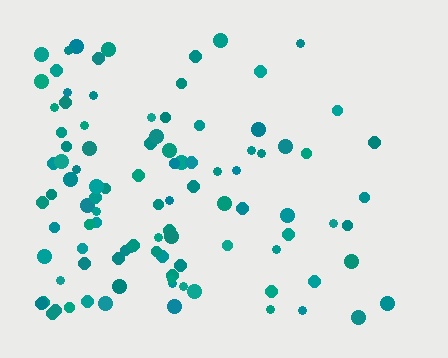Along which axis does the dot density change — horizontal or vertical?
Horizontal.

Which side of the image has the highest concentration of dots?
The left.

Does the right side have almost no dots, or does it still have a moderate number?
Still a moderate number, just noticeably fewer than the left.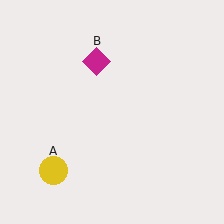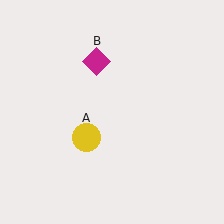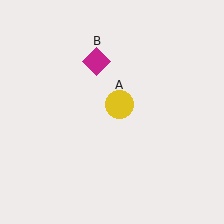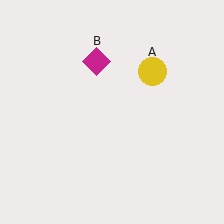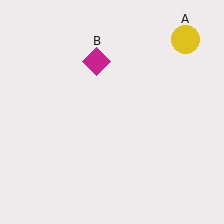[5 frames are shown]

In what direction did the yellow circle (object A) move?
The yellow circle (object A) moved up and to the right.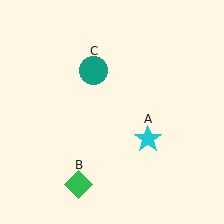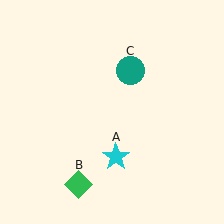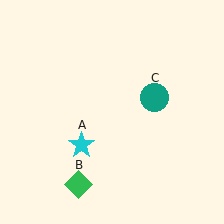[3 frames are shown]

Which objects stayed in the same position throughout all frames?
Green diamond (object B) remained stationary.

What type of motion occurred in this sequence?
The cyan star (object A), teal circle (object C) rotated clockwise around the center of the scene.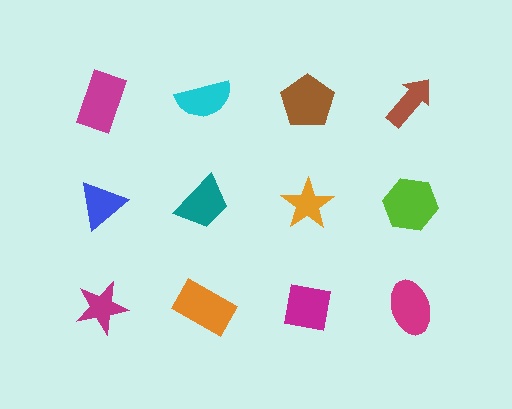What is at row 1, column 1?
A magenta rectangle.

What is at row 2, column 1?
A blue triangle.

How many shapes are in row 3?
4 shapes.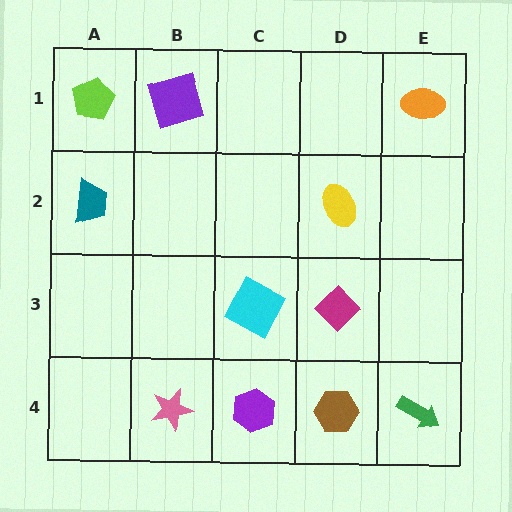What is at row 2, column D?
A yellow ellipse.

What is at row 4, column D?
A brown hexagon.